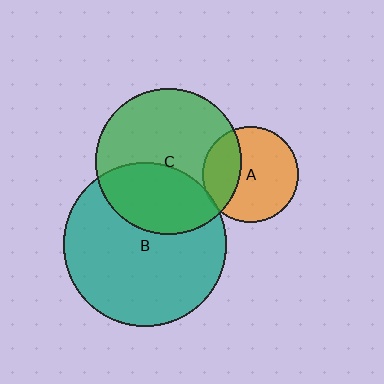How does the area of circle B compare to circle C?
Approximately 1.3 times.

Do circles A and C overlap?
Yes.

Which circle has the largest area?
Circle B (teal).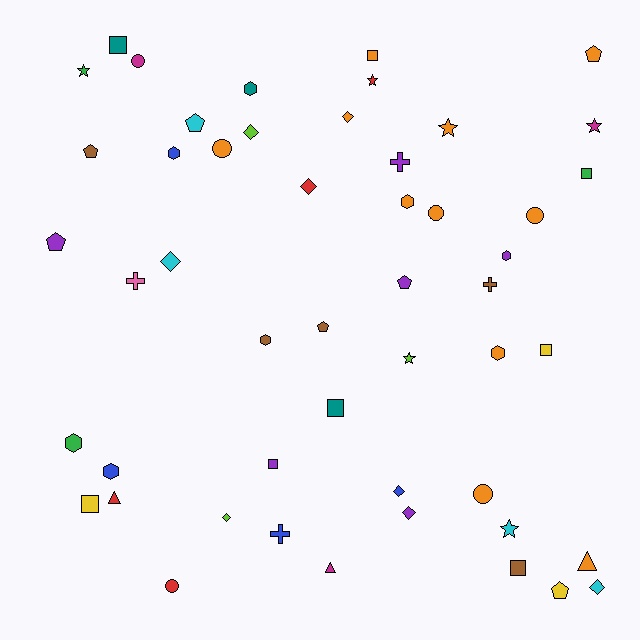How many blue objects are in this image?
There are 4 blue objects.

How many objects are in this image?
There are 50 objects.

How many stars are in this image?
There are 6 stars.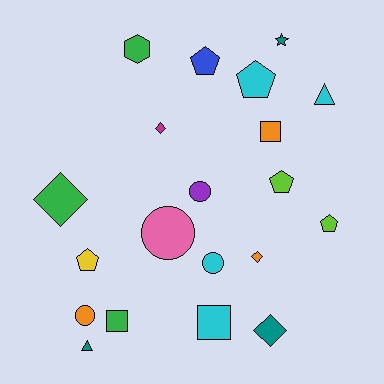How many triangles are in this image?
There are 2 triangles.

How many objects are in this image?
There are 20 objects.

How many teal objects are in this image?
There are 3 teal objects.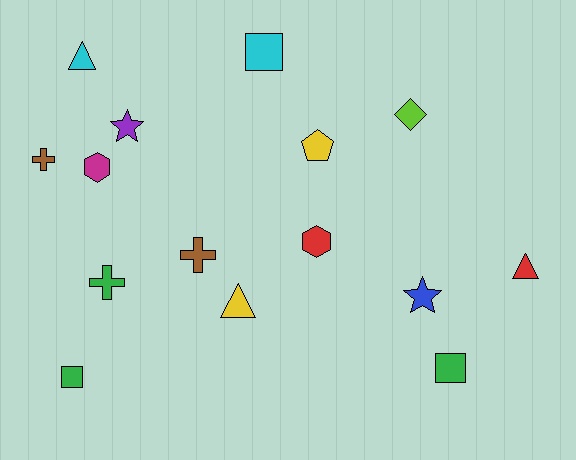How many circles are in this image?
There are no circles.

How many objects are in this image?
There are 15 objects.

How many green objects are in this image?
There are 3 green objects.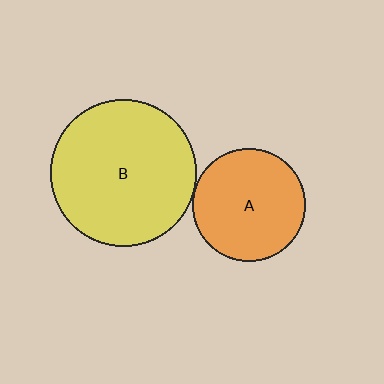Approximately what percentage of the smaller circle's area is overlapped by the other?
Approximately 5%.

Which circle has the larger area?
Circle B (yellow).